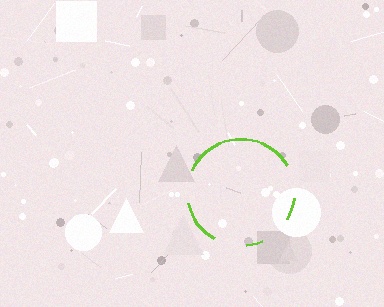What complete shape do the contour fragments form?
The contour fragments form a circle.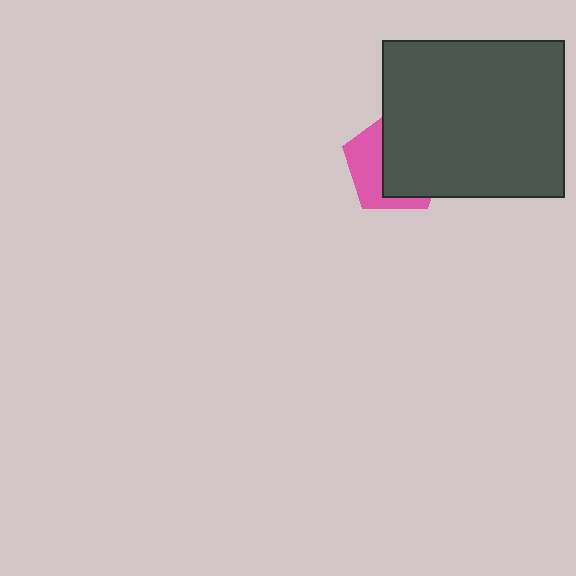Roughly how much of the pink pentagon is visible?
A small part of it is visible (roughly 40%).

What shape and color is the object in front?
The object in front is a dark gray rectangle.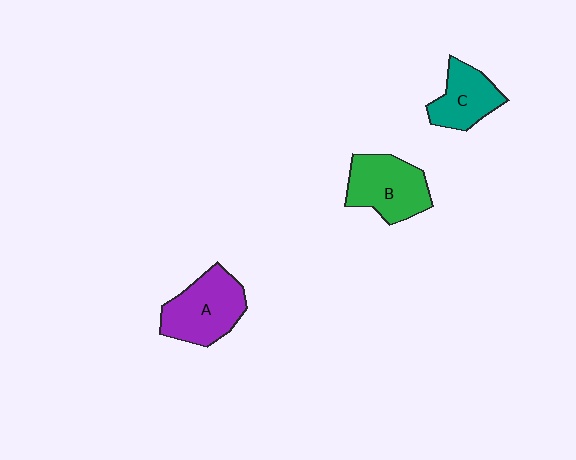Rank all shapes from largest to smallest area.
From largest to smallest: A (purple), B (green), C (teal).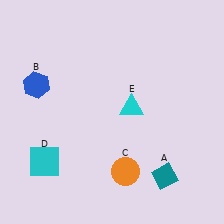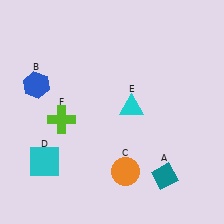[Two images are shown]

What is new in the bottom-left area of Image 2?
A lime cross (F) was added in the bottom-left area of Image 2.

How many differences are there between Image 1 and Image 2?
There is 1 difference between the two images.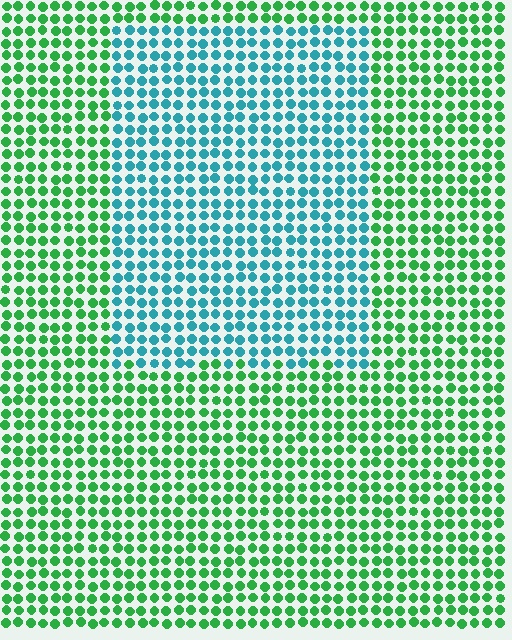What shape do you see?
I see a rectangle.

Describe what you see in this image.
The image is filled with small green elements in a uniform arrangement. A rectangle-shaped region is visible where the elements are tinted to a slightly different hue, forming a subtle color boundary.